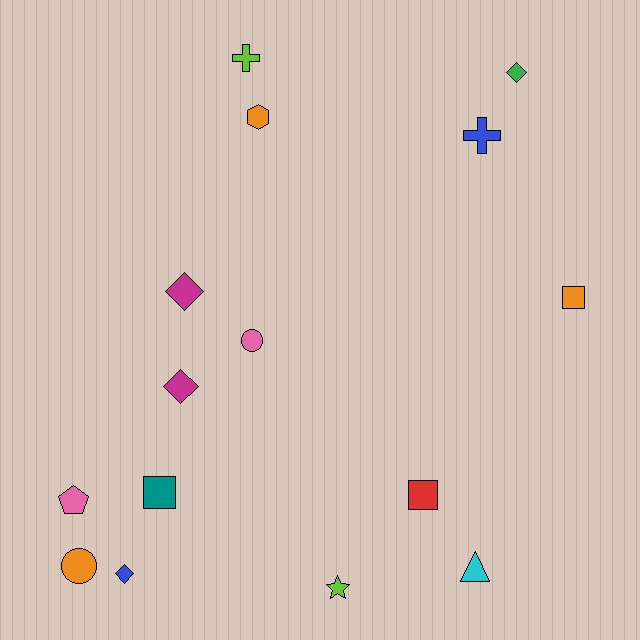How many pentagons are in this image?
There is 1 pentagon.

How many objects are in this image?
There are 15 objects.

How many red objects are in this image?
There is 1 red object.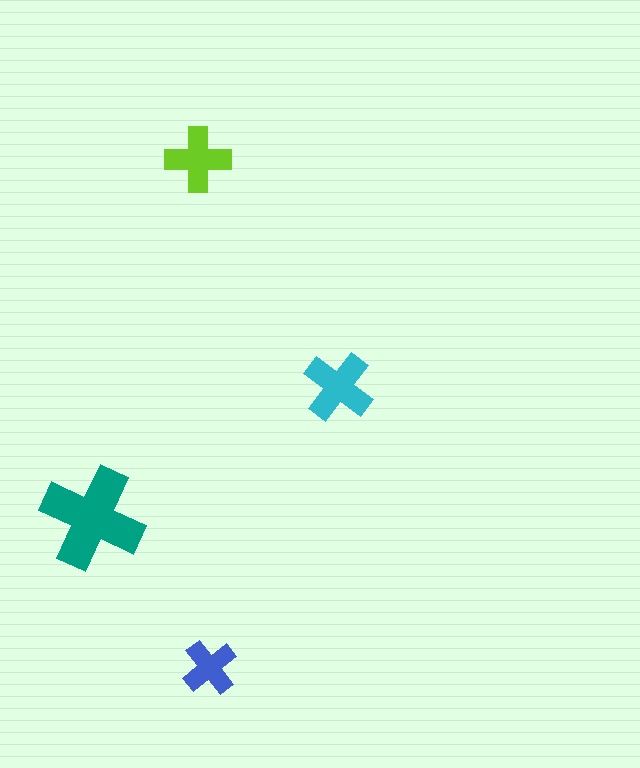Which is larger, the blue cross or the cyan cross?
The cyan one.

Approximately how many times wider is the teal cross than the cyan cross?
About 1.5 times wider.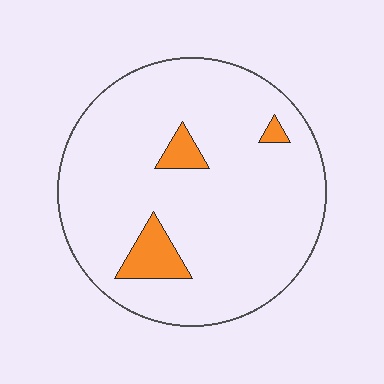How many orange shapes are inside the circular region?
3.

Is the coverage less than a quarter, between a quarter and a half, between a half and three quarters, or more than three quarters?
Less than a quarter.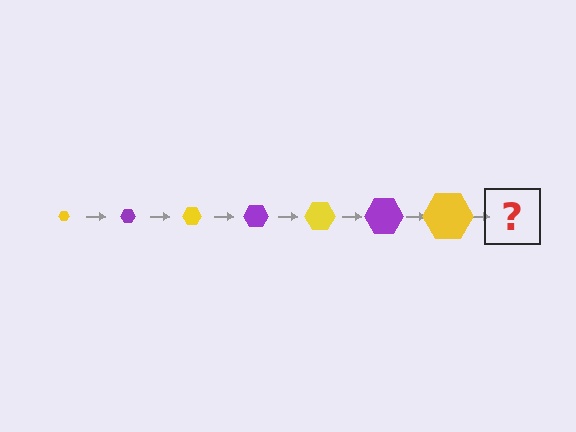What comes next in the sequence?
The next element should be a purple hexagon, larger than the previous one.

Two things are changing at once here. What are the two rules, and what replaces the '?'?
The two rules are that the hexagon grows larger each step and the color cycles through yellow and purple. The '?' should be a purple hexagon, larger than the previous one.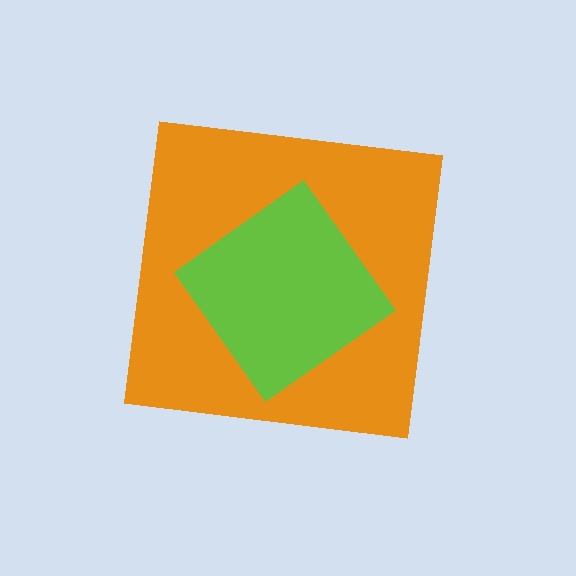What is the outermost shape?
The orange square.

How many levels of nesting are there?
2.